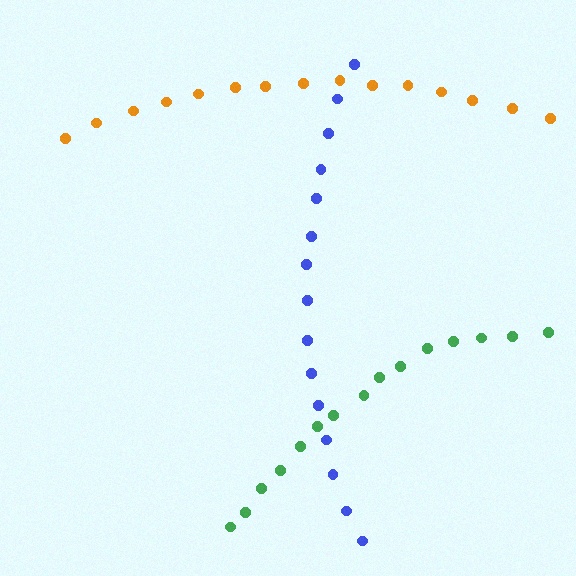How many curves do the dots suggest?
There are 3 distinct paths.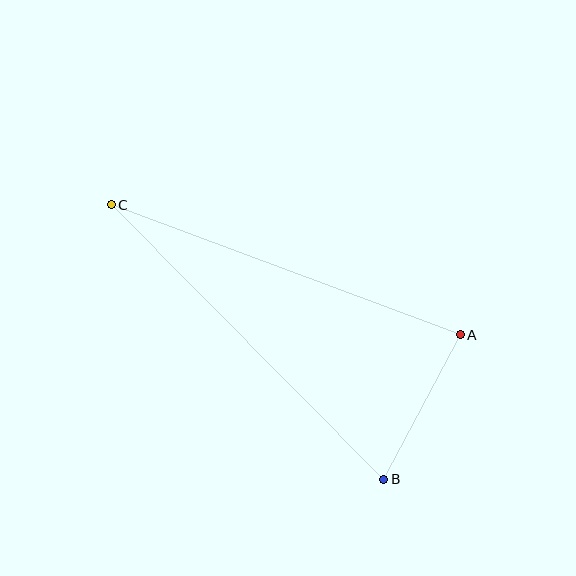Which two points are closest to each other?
Points A and B are closest to each other.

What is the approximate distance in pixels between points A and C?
The distance between A and C is approximately 373 pixels.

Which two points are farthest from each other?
Points B and C are farthest from each other.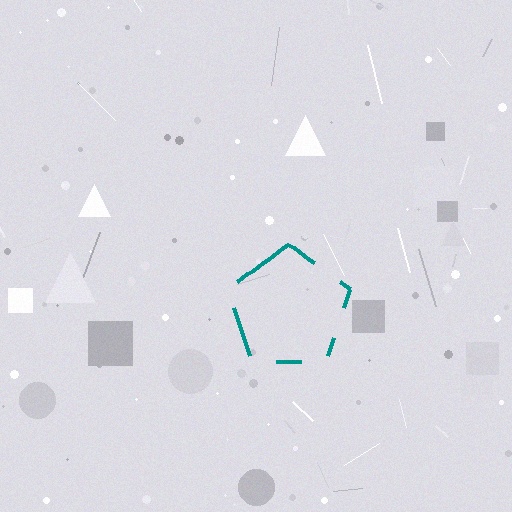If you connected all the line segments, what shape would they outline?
They would outline a pentagon.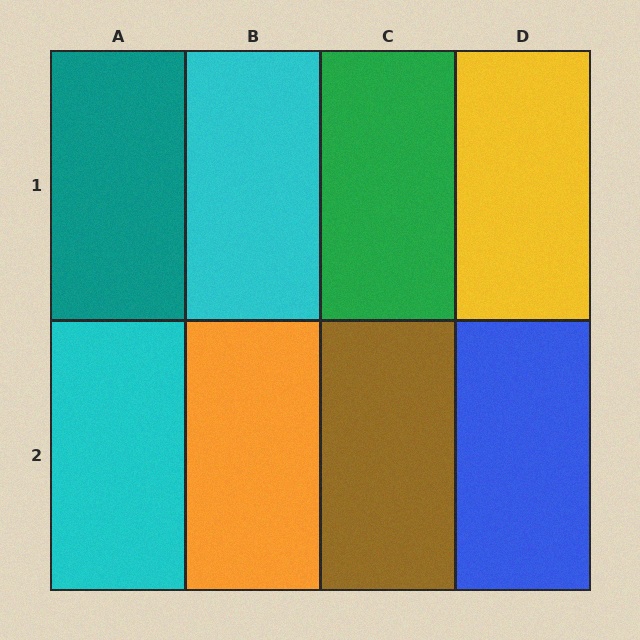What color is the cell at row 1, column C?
Green.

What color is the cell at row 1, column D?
Yellow.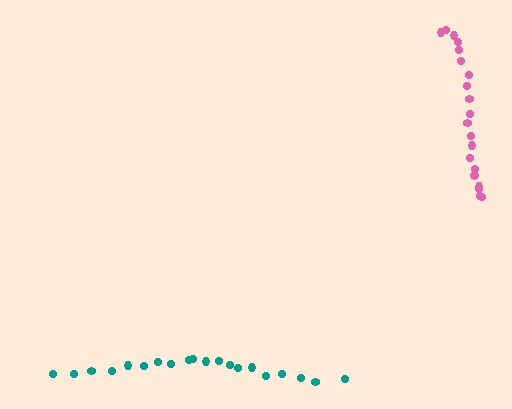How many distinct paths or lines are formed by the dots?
There are 2 distinct paths.